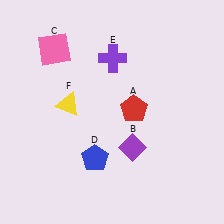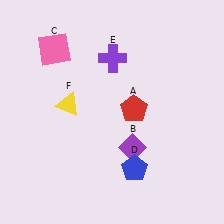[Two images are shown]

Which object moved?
The blue pentagon (D) moved right.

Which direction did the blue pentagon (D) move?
The blue pentagon (D) moved right.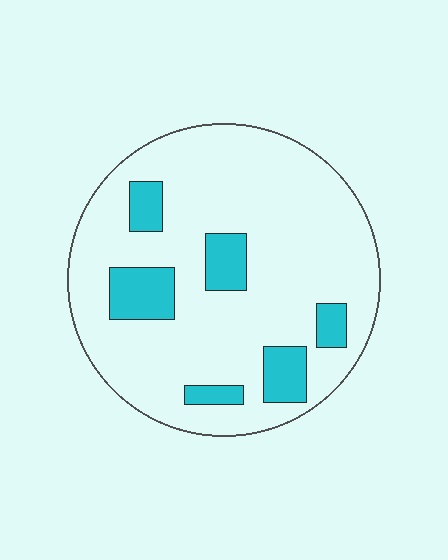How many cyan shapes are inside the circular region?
6.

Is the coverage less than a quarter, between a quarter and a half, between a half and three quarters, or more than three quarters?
Less than a quarter.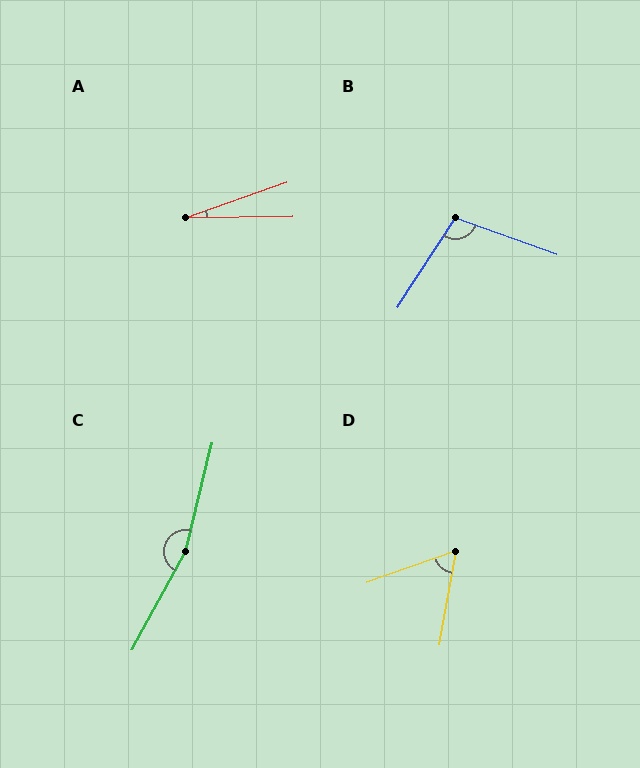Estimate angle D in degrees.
Approximately 60 degrees.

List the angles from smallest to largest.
A (18°), D (60°), B (103°), C (165°).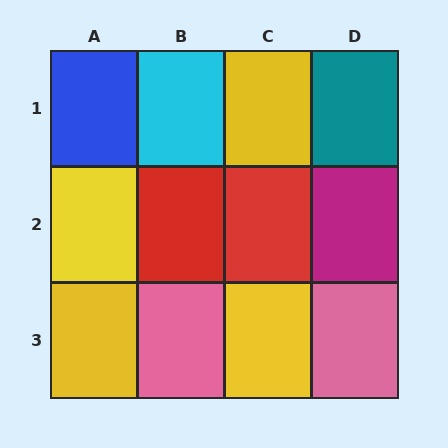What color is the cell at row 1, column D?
Teal.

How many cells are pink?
2 cells are pink.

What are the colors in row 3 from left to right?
Yellow, pink, yellow, pink.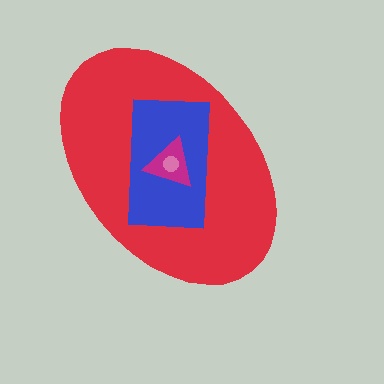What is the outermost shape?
The red ellipse.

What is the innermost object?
The pink circle.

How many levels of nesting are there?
4.